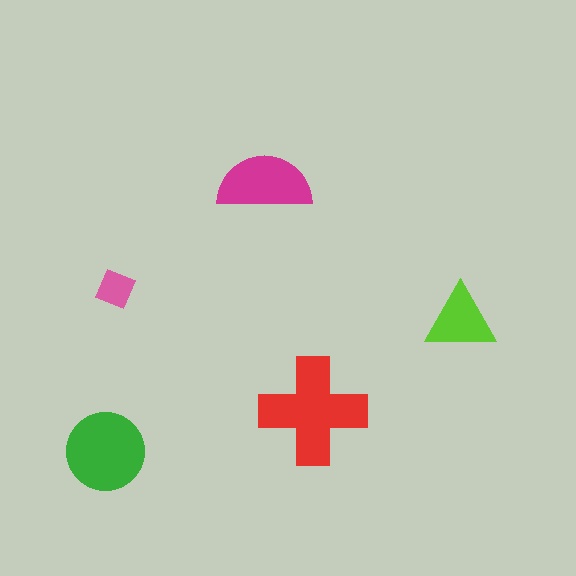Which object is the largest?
The red cross.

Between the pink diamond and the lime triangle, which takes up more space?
The lime triangle.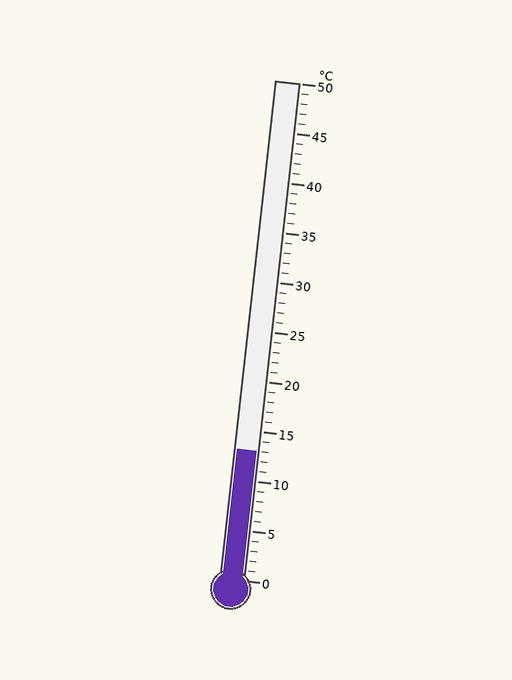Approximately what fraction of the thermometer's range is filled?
The thermometer is filled to approximately 25% of its range.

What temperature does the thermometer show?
The thermometer shows approximately 13°C.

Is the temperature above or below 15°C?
The temperature is below 15°C.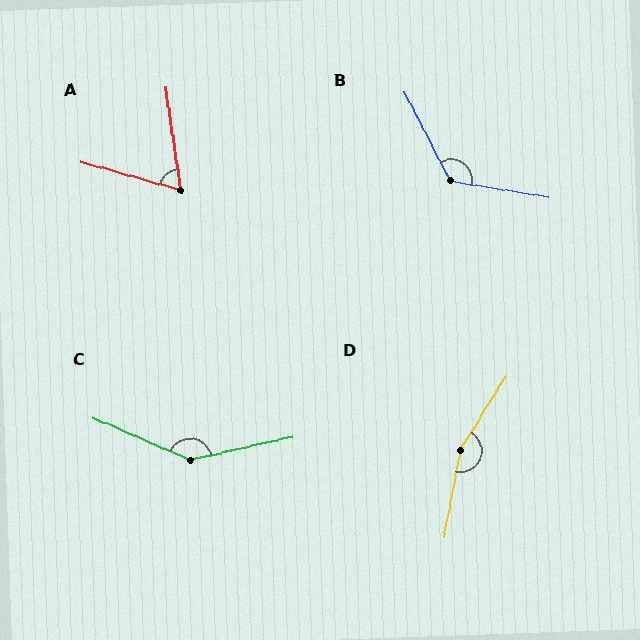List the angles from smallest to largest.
A (66°), B (126°), C (144°), D (159°).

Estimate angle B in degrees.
Approximately 126 degrees.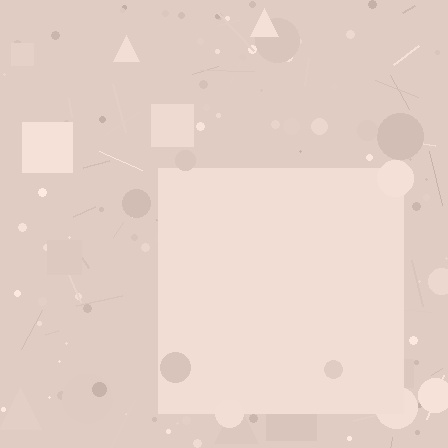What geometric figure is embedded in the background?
A square is embedded in the background.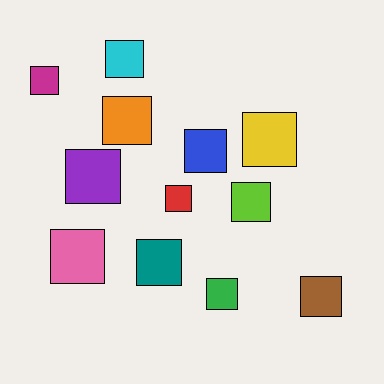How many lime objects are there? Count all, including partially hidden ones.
There is 1 lime object.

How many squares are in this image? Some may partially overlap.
There are 12 squares.